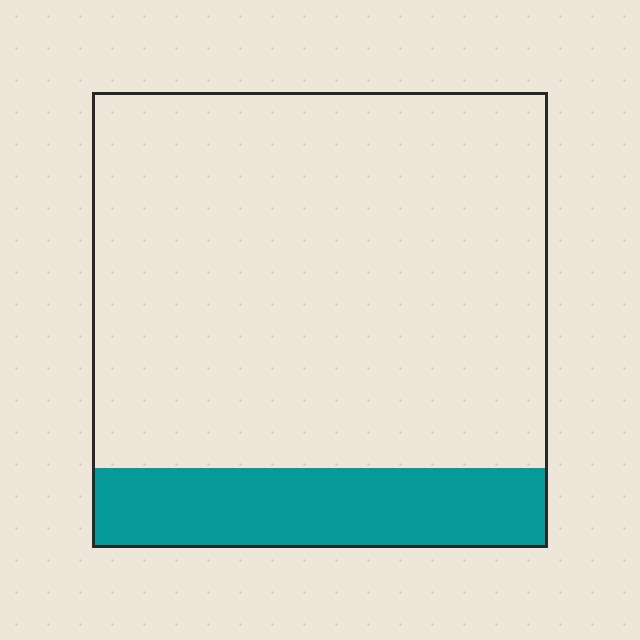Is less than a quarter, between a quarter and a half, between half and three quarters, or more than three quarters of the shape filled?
Less than a quarter.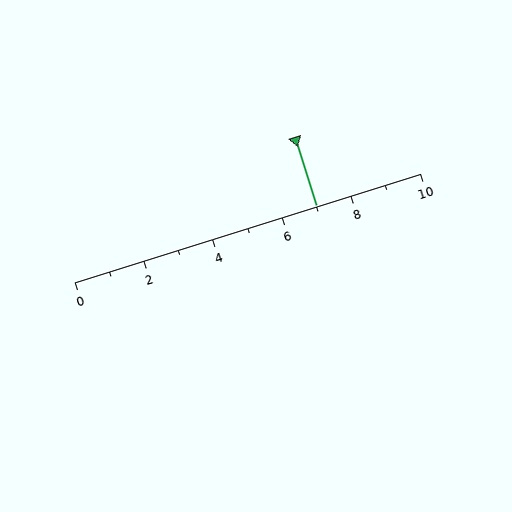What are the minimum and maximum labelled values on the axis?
The axis runs from 0 to 10.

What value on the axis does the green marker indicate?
The marker indicates approximately 7.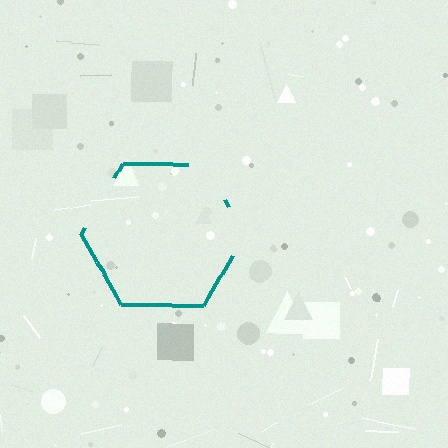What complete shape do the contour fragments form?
The contour fragments form a hexagon.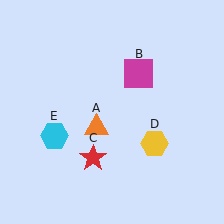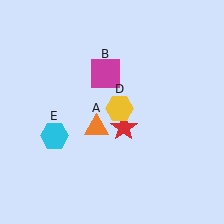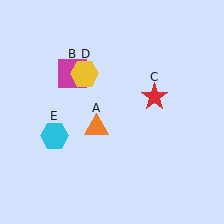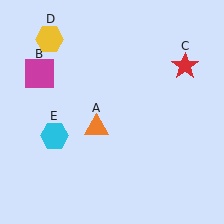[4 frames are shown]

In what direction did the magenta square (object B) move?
The magenta square (object B) moved left.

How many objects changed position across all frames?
3 objects changed position: magenta square (object B), red star (object C), yellow hexagon (object D).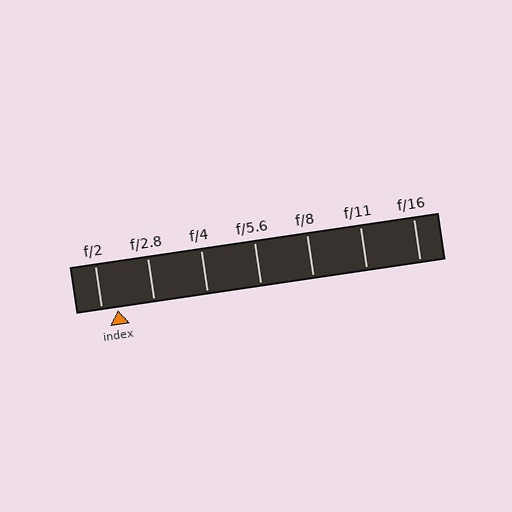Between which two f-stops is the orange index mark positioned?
The index mark is between f/2 and f/2.8.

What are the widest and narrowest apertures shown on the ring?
The widest aperture shown is f/2 and the narrowest is f/16.